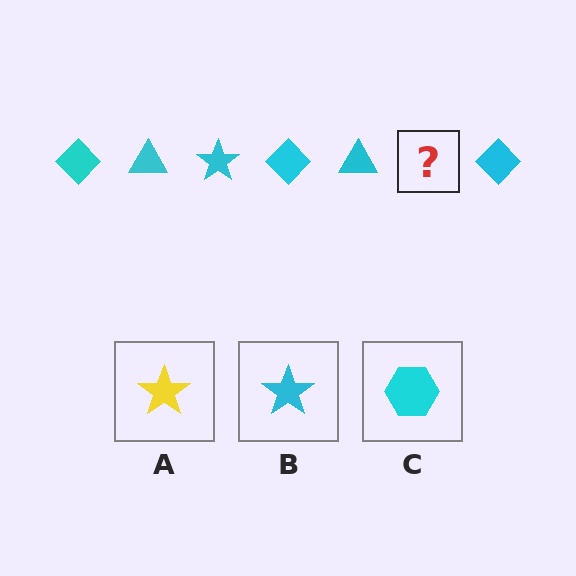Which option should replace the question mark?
Option B.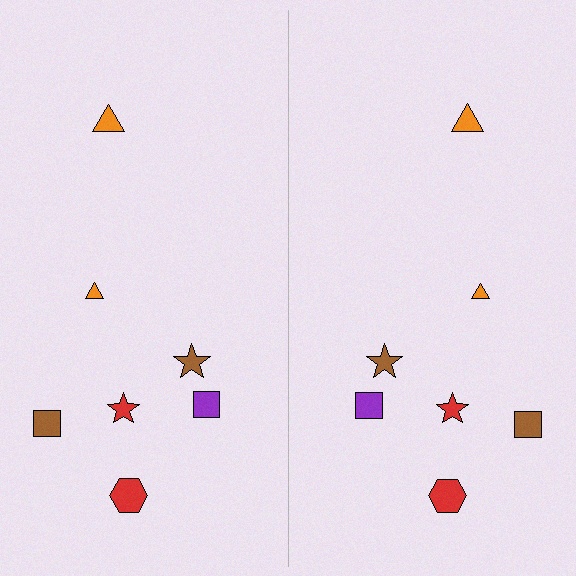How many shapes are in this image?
There are 14 shapes in this image.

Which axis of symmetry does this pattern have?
The pattern has a vertical axis of symmetry running through the center of the image.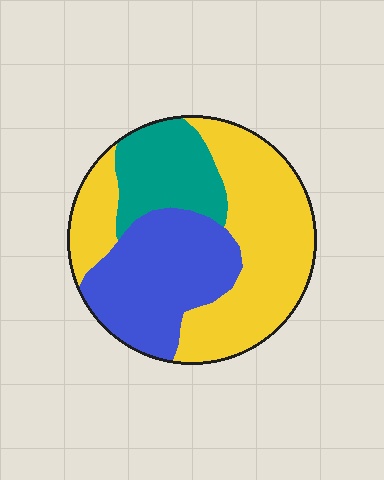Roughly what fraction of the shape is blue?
Blue takes up between a quarter and a half of the shape.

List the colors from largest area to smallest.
From largest to smallest: yellow, blue, teal.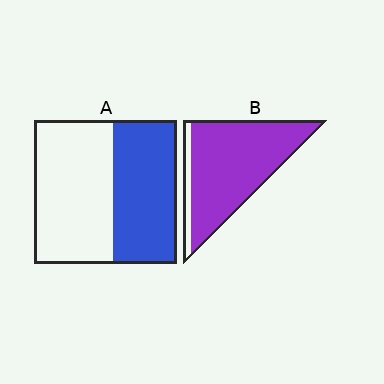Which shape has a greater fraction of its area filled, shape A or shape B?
Shape B.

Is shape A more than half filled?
No.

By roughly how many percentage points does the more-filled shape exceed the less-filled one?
By roughly 45 percentage points (B over A).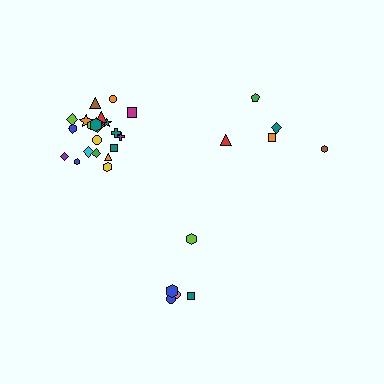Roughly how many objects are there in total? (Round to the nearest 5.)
Roughly 35 objects in total.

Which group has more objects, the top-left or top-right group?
The top-left group.